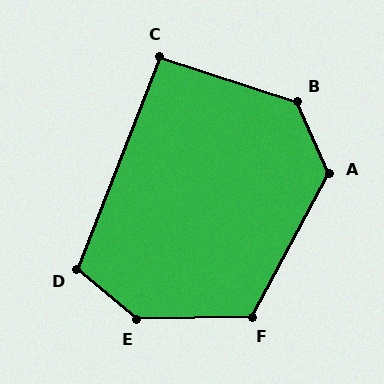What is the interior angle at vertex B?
Approximately 132 degrees (obtuse).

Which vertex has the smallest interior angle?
C, at approximately 93 degrees.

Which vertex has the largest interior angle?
E, at approximately 139 degrees.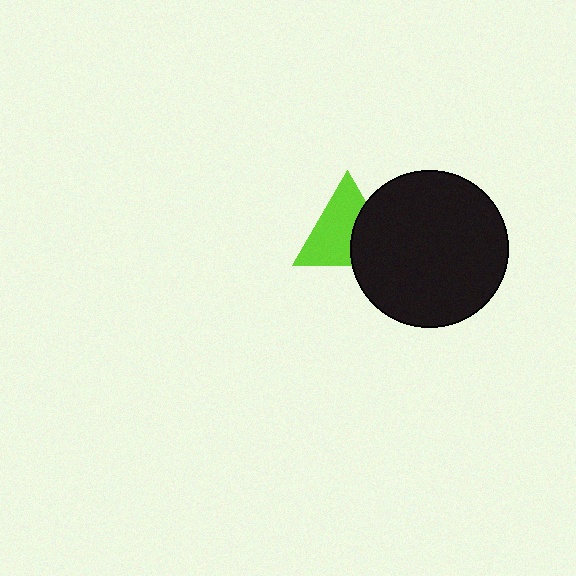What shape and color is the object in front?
The object in front is a black circle.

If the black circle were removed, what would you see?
You would see the complete lime triangle.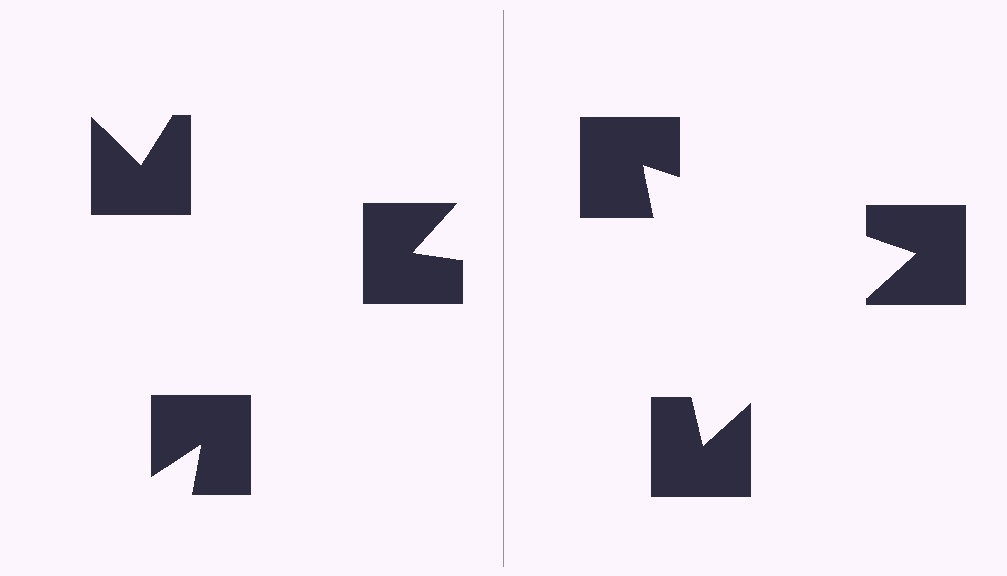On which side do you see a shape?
An illusory triangle appears on the right side. On the left side the wedge cuts are rotated, so no coherent shape forms.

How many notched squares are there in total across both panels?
6 — 3 on each side.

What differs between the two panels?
The notched squares are positioned identically on both sides; only the wedge orientations differ. On the right they align to a triangle; on the left they are misaligned.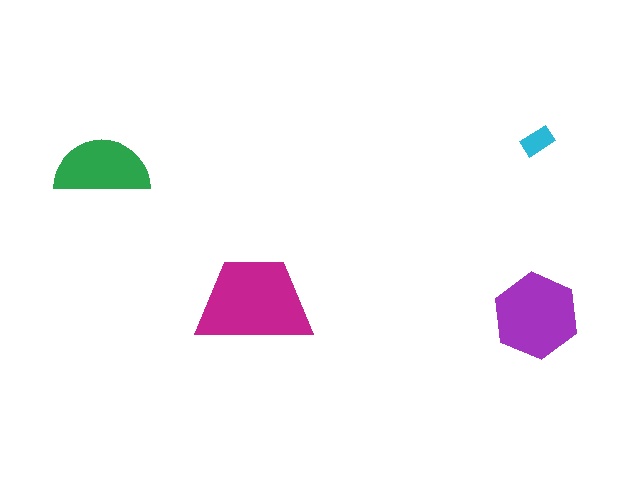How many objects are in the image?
There are 4 objects in the image.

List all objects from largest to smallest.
The magenta trapezoid, the purple hexagon, the green semicircle, the cyan rectangle.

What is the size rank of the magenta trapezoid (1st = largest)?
1st.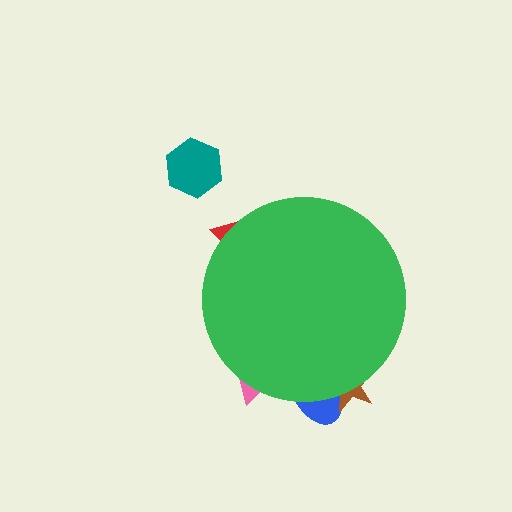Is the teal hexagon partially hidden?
No, the teal hexagon is fully visible.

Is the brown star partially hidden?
Yes, the brown star is partially hidden behind the green circle.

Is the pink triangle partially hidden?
Yes, the pink triangle is partially hidden behind the green circle.